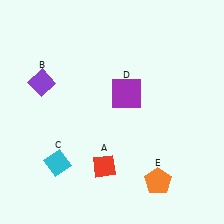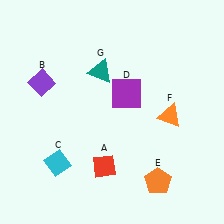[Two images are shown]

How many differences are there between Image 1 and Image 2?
There are 2 differences between the two images.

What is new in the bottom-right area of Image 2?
An orange triangle (F) was added in the bottom-right area of Image 2.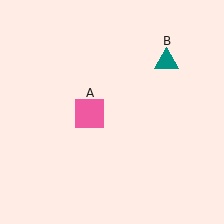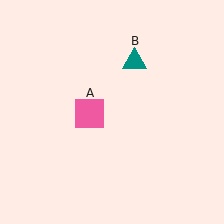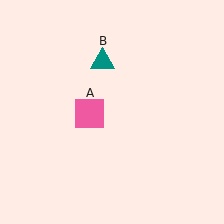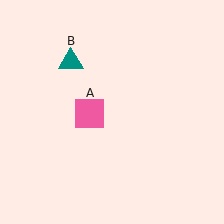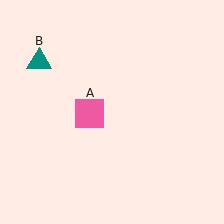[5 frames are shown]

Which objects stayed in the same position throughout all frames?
Pink square (object A) remained stationary.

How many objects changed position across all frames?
1 object changed position: teal triangle (object B).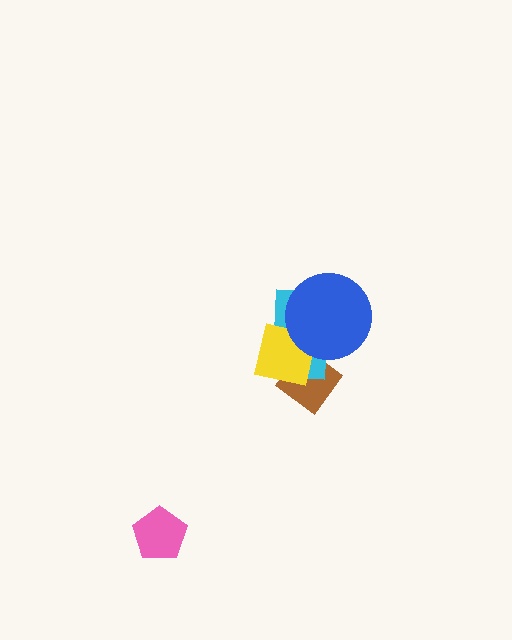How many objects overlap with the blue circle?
3 objects overlap with the blue circle.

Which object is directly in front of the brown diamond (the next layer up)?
The cyan rectangle is directly in front of the brown diamond.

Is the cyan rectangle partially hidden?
Yes, it is partially covered by another shape.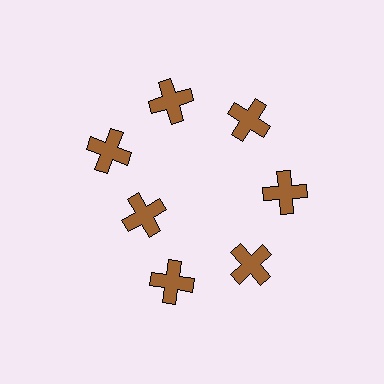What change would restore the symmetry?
The symmetry would be restored by moving it outward, back onto the ring so that all 7 crosses sit at equal angles and equal distance from the center.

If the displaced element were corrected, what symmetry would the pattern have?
It would have 7-fold rotational symmetry — the pattern would map onto itself every 51 degrees.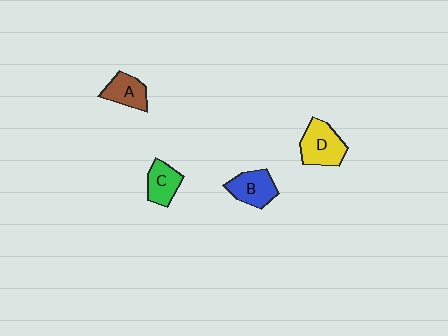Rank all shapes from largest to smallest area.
From largest to smallest: D (yellow), B (blue), A (brown), C (green).